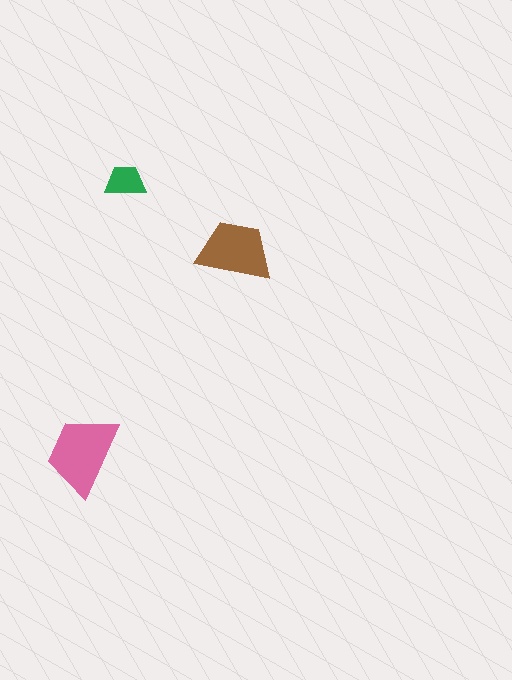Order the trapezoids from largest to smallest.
the pink one, the brown one, the green one.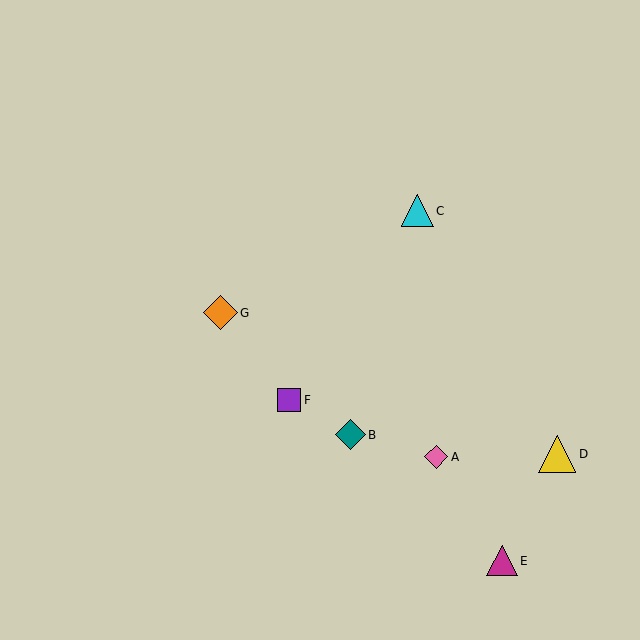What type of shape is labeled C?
Shape C is a cyan triangle.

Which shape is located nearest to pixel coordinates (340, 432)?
The teal diamond (labeled B) at (350, 435) is nearest to that location.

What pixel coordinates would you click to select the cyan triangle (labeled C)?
Click at (417, 211) to select the cyan triangle C.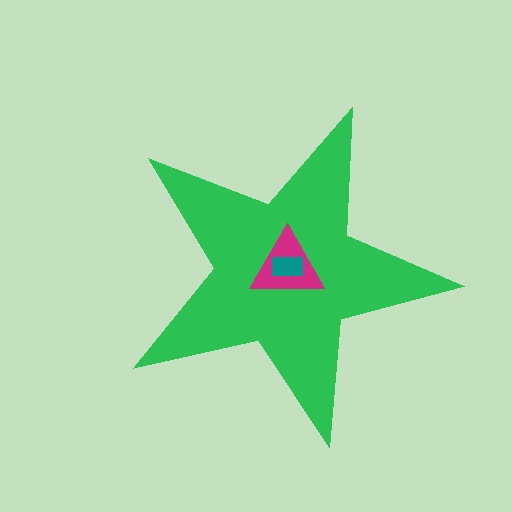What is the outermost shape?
The green star.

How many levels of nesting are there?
3.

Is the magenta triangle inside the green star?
Yes.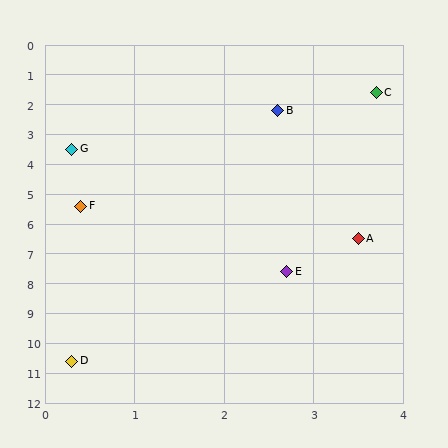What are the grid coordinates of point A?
Point A is at approximately (3.5, 6.5).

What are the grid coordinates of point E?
Point E is at approximately (2.7, 7.6).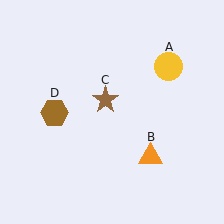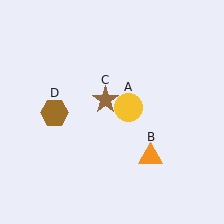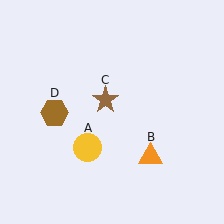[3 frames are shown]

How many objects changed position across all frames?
1 object changed position: yellow circle (object A).